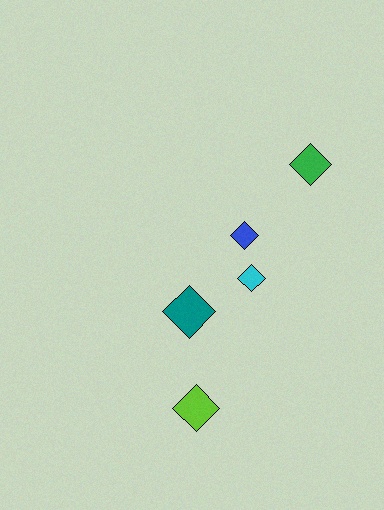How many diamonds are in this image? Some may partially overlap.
There are 5 diamonds.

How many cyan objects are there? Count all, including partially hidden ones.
There is 1 cyan object.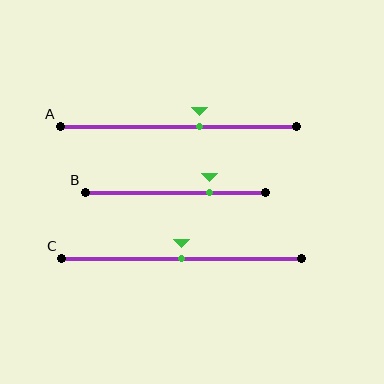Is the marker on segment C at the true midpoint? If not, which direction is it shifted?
Yes, the marker on segment C is at the true midpoint.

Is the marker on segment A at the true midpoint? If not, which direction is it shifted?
No, the marker on segment A is shifted to the right by about 9% of the segment length.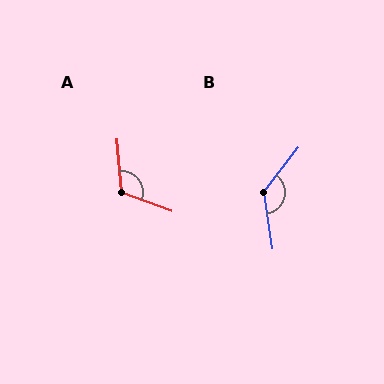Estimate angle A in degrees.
Approximately 115 degrees.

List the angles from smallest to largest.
A (115°), B (133°).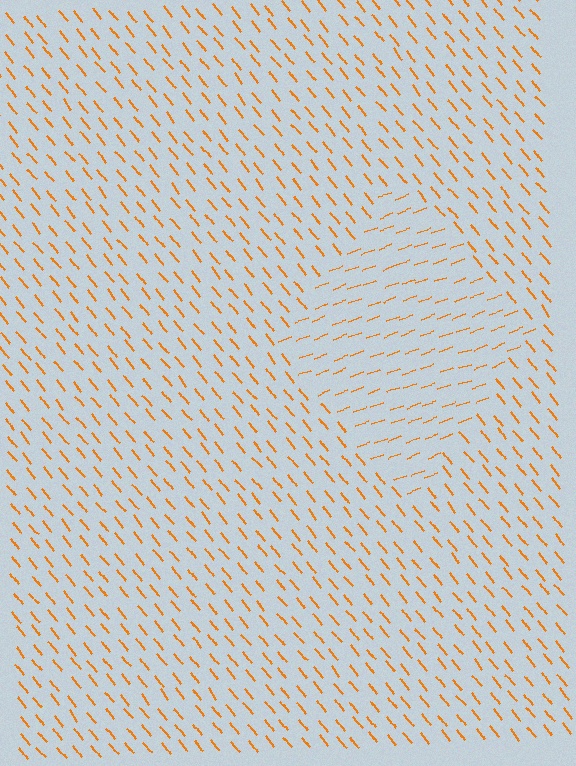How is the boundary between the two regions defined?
The boundary is defined purely by a change in line orientation (approximately 71 degrees difference). All lines are the same color and thickness.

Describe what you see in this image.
The image is filled with small orange line segments. A diamond region in the image has lines oriented differently from the surrounding lines, creating a visible texture boundary.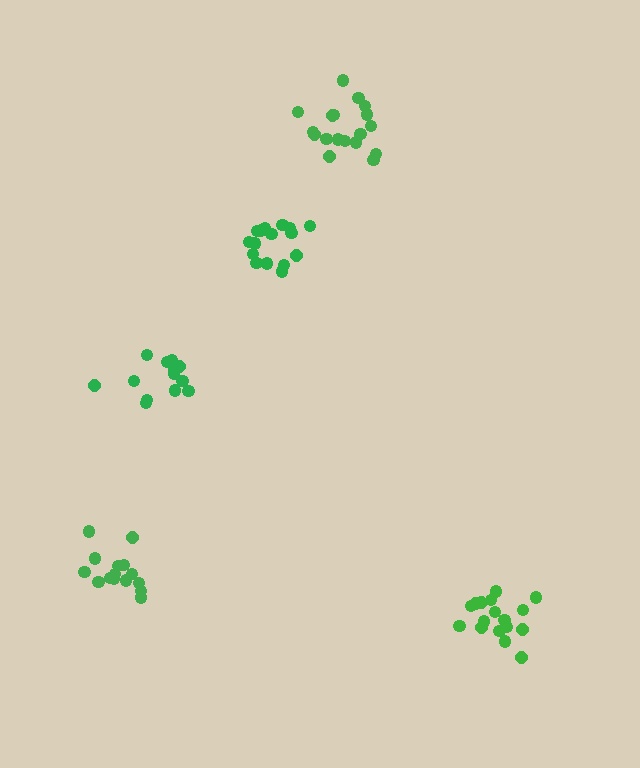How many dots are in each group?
Group 1: 17 dots, Group 2: 16 dots, Group 3: 16 dots, Group 4: 13 dots, Group 5: 18 dots (80 total).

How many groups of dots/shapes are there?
There are 5 groups.